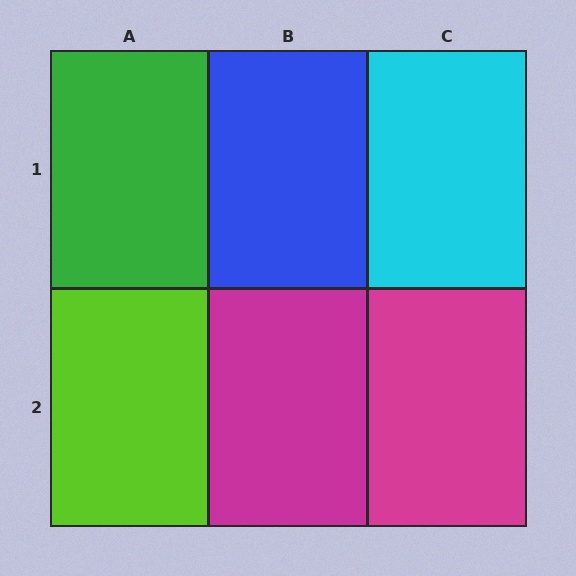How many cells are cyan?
1 cell is cyan.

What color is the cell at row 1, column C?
Cyan.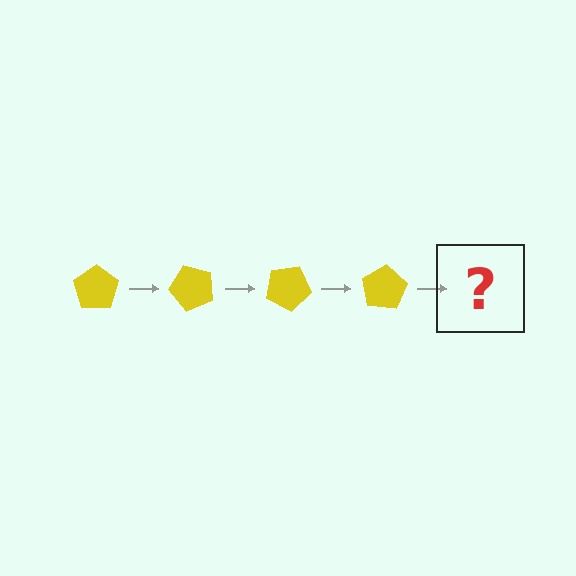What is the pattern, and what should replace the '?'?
The pattern is that the pentagon rotates 50 degrees each step. The '?' should be a yellow pentagon rotated 200 degrees.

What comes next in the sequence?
The next element should be a yellow pentagon rotated 200 degrees.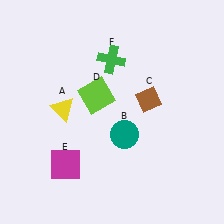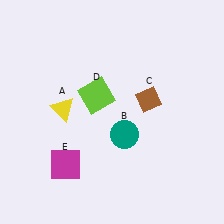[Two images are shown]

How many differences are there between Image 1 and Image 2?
There is 1 difference between the two images.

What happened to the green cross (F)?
The green cross (F) was removed in Image 2. It was in the top-left area of Image 1.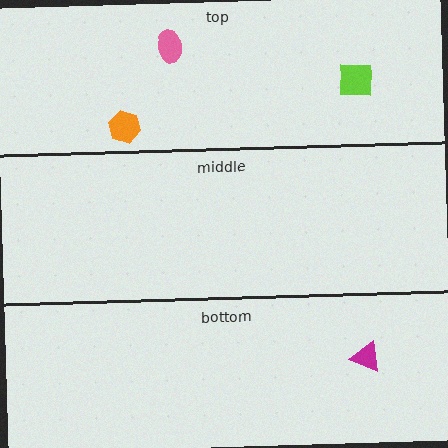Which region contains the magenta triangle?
The bottom region.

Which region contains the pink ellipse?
The top region.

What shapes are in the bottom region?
The magenta triangle.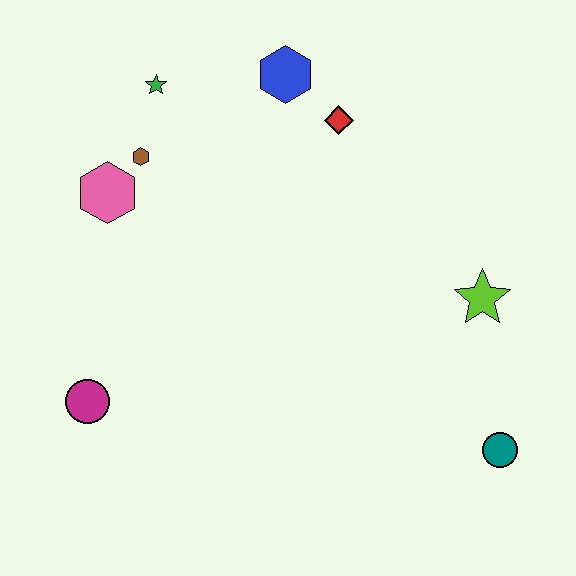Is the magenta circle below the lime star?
Yes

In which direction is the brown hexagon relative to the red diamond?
The brown hexagon is to the left of the red diamond.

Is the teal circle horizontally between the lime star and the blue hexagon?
No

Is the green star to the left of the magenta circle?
No